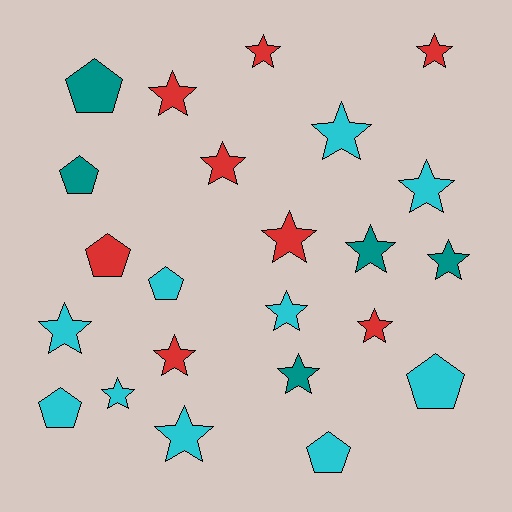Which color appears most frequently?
Cyan, with 10 objects.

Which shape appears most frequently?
Star, with 16 objects.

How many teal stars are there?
There are 3 teal stars.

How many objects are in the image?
There are 23 objects.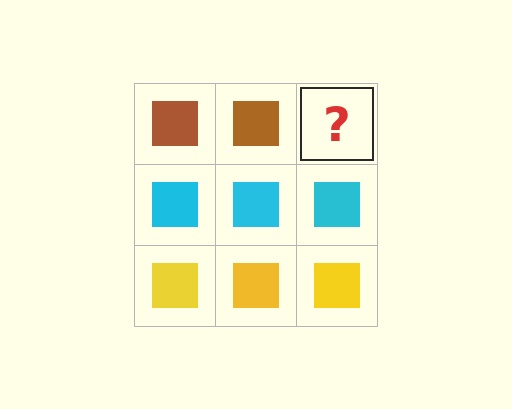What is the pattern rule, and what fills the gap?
The rule is that each row has a consistent color. The gap should be filled with a brown square.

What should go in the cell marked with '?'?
The missing cell should contain a brown square.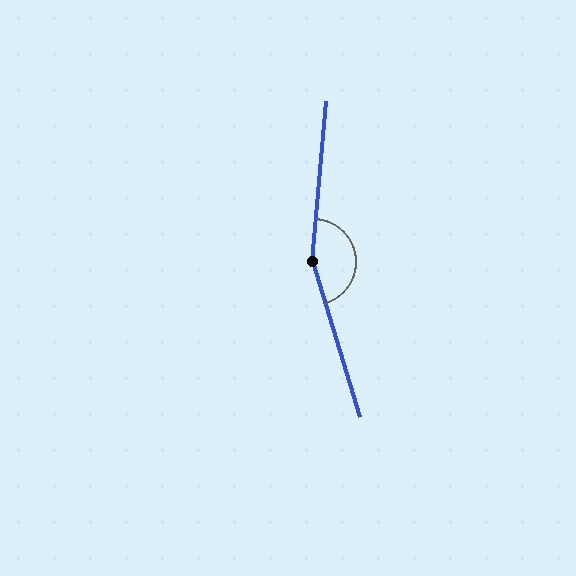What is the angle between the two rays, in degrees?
Approximately 158 degrees.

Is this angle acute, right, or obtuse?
It is obtuse.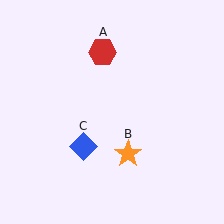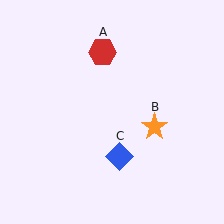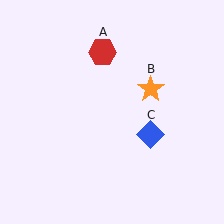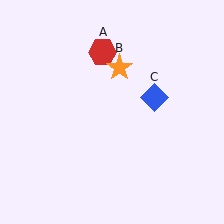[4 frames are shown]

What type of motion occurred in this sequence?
The orange star (object B), blue diamond (object C) rotated counterclockwise around the center of the scene.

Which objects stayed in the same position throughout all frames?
Red hexagon (object A) remained stationary.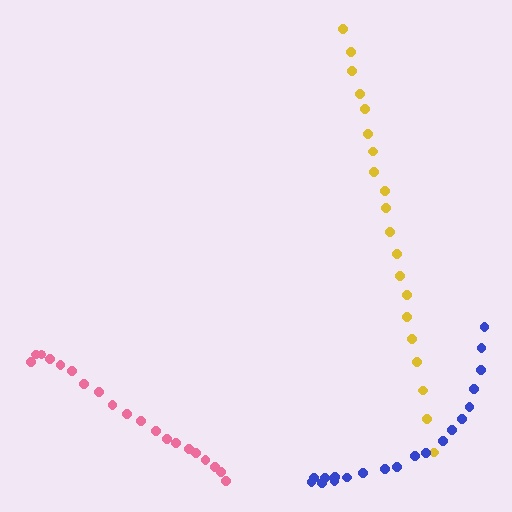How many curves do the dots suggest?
There are 3 distinct paths.